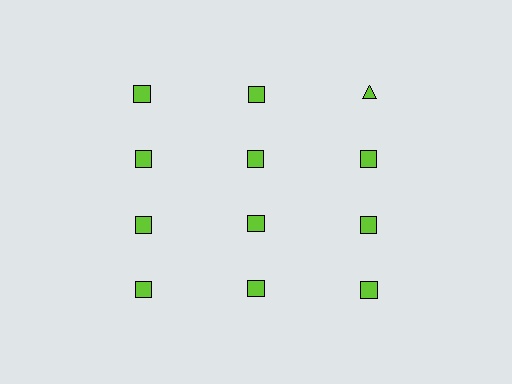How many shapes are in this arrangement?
There are 12 shapes arranged in a grid pattern.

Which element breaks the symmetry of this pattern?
The lime triangle in the top row, center column breaks the symmetry. All other shapes are lime squares.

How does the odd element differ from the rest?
It has a different shape: triangle instead of square.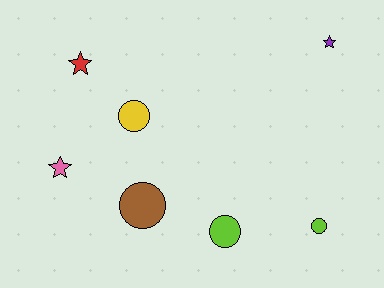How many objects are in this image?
There are 7 objects.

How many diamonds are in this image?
There are no diamonds.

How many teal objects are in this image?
There are no teal objects.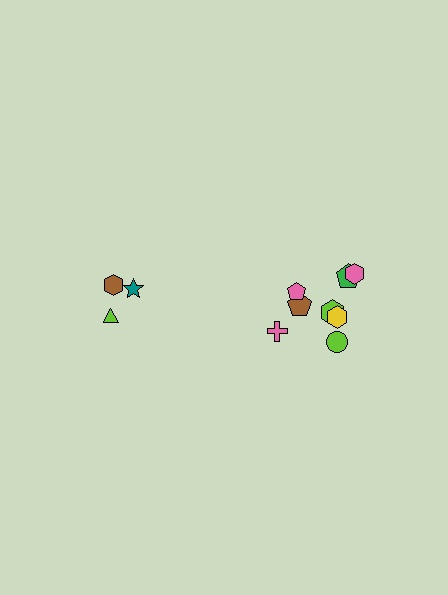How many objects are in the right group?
There are 8 objects.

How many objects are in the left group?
There are 3 objects.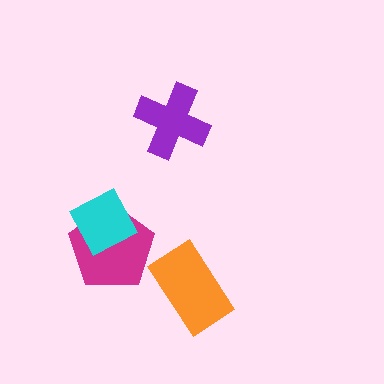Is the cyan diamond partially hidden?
No, no other shape covers it.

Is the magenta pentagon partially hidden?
Yes, it is partially covered by another shape.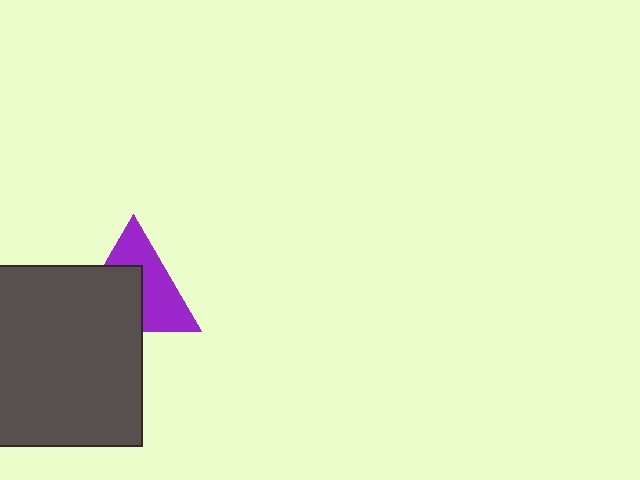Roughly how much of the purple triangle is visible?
About half of it is visible (roughly 51%).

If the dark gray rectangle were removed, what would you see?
You would see the complete purple triangle.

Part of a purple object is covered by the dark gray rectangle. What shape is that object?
It is a triangle.